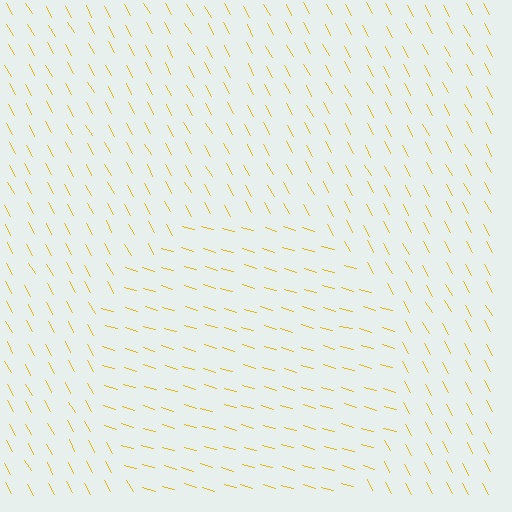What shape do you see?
I see a circle.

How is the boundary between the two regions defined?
The boundary is defined purely by a change in line orientation (approximately 45 degrees difference). All lines are the same color and thickness.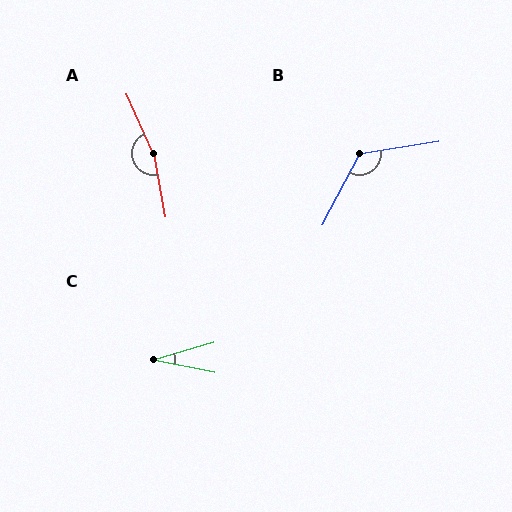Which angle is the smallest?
C, at approximately 28 degrees.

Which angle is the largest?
A, at approximately 166 degrees.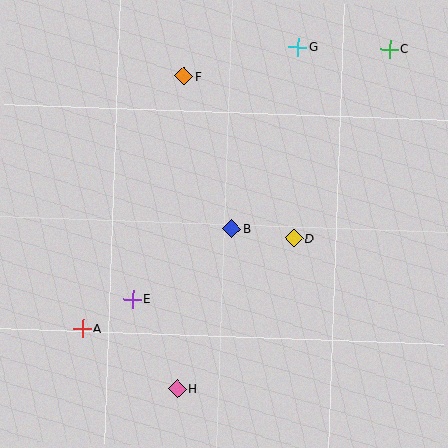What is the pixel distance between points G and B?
The distance between G and B is 194 pixels.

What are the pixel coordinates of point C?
Point C is at (389, 49).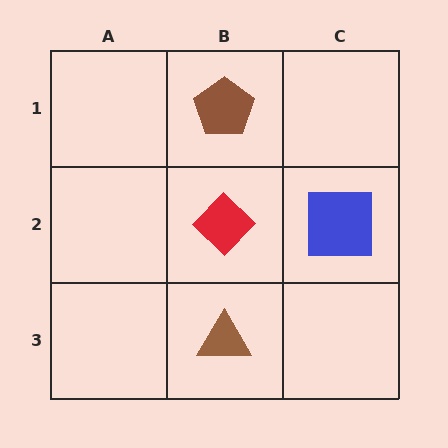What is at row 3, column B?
A brown triangle.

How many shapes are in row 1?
1 shape.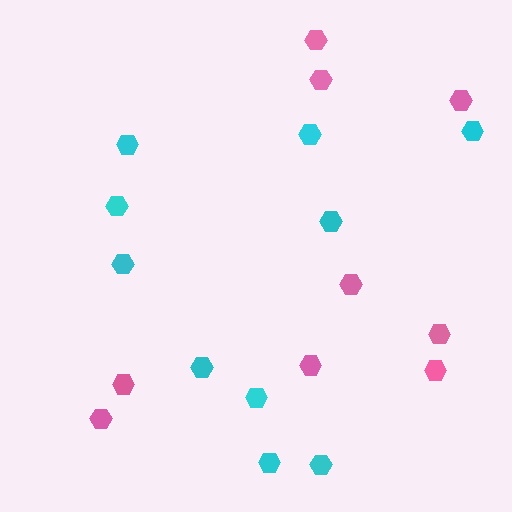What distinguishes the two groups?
There are 2 groups: one group of cyan hexagons (10) and one group of pink hexagons (9).